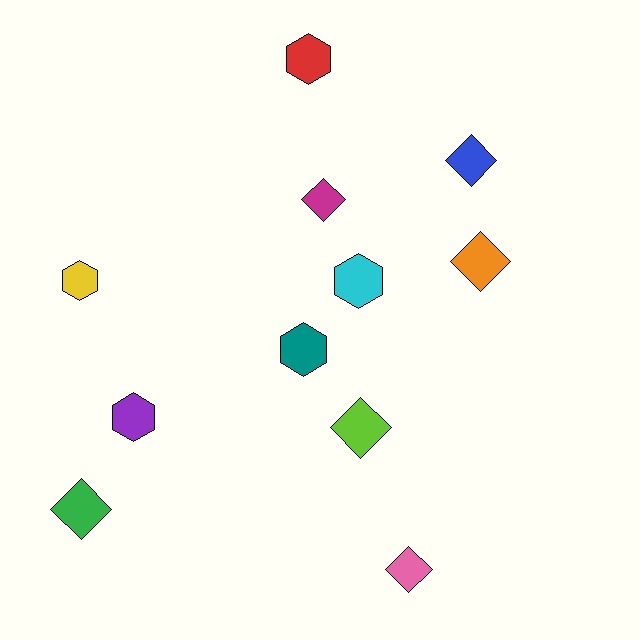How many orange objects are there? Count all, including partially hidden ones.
There is 1 orange object.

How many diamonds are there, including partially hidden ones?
There are 6 diamonds.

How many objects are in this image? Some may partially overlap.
There are 11 objects.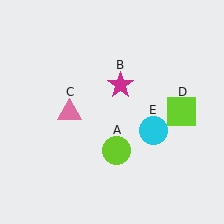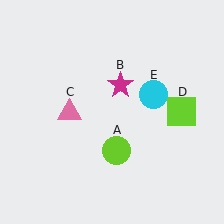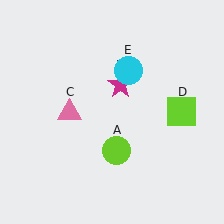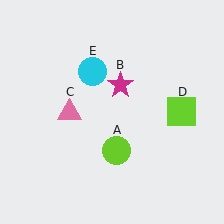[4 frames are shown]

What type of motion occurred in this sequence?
The cyan circle (object E) rotated counterclockwise around the center of the scene.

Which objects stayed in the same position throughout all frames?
Lime circle (object A) and magenta star (object B) and pink triangle (object C) and lime square (object D) remained stationary.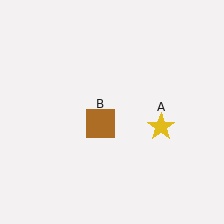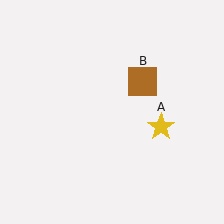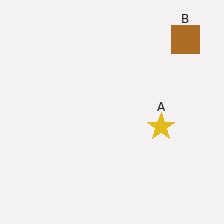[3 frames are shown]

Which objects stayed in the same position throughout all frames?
Yellow star (object A) remained stationary.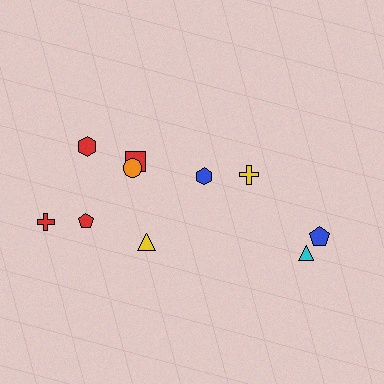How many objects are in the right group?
There are 4 objects.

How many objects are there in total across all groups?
There are 10 objects.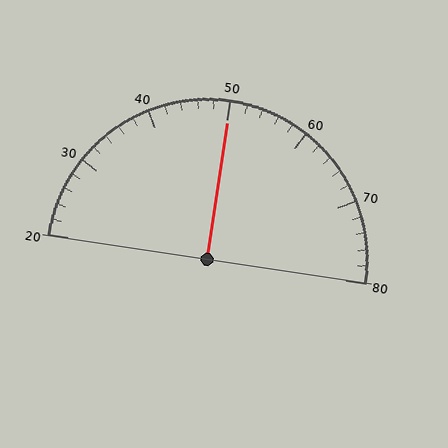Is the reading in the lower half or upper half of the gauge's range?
The reading is in the upper half of the range (20 to 80).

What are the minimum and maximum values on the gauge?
The gauge ranges from 20 to 80.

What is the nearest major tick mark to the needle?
The nearest major tick mark is 50.